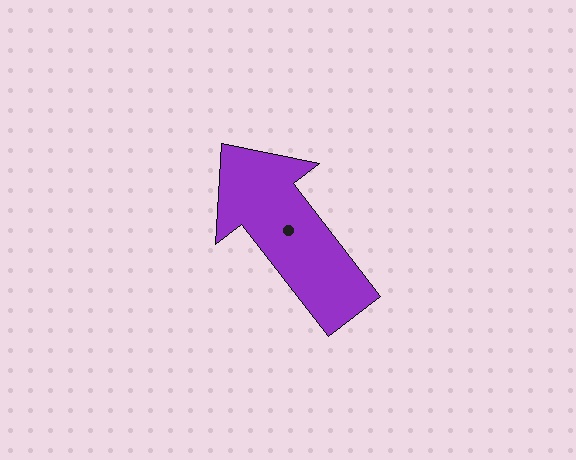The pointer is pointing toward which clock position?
Roughly 11 o'clock.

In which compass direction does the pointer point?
Northwest.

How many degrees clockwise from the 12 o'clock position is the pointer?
Approximately 322 degrees.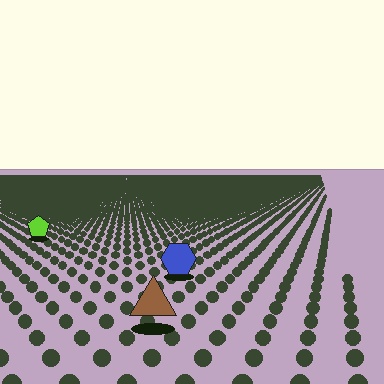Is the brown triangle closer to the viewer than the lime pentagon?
Yes. The brown triangle is closer — you can tell from the texture gradient: the ground texture is coarser near it.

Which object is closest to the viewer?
The brown triangle is closest. The texture marks near it are larger and more spread out.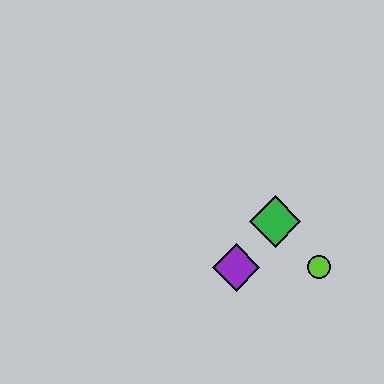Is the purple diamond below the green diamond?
Yes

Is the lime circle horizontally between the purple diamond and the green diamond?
No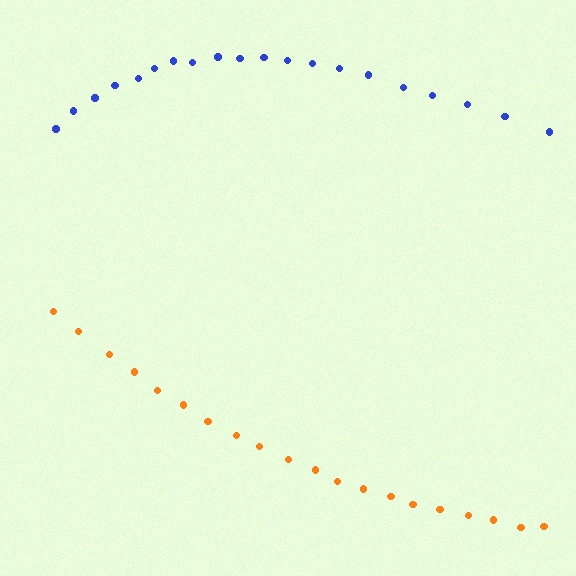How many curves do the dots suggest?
There are 2 distinct paths.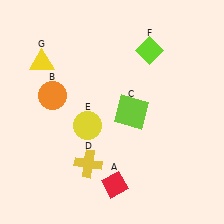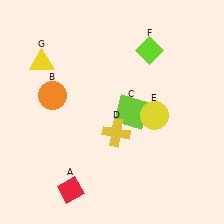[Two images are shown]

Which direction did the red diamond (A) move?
The red diamond (A) moved left.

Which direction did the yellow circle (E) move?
The yellow circle (E) moved right.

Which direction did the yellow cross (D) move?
The yellow cross (D) moved up.